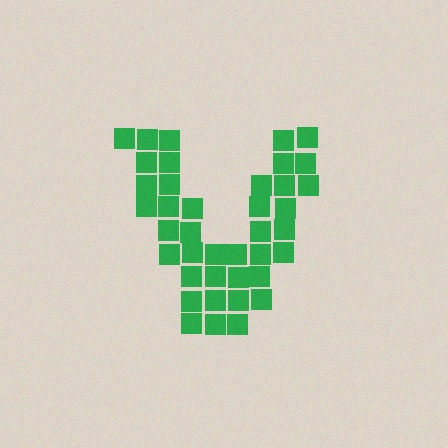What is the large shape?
The large shape is the letter V.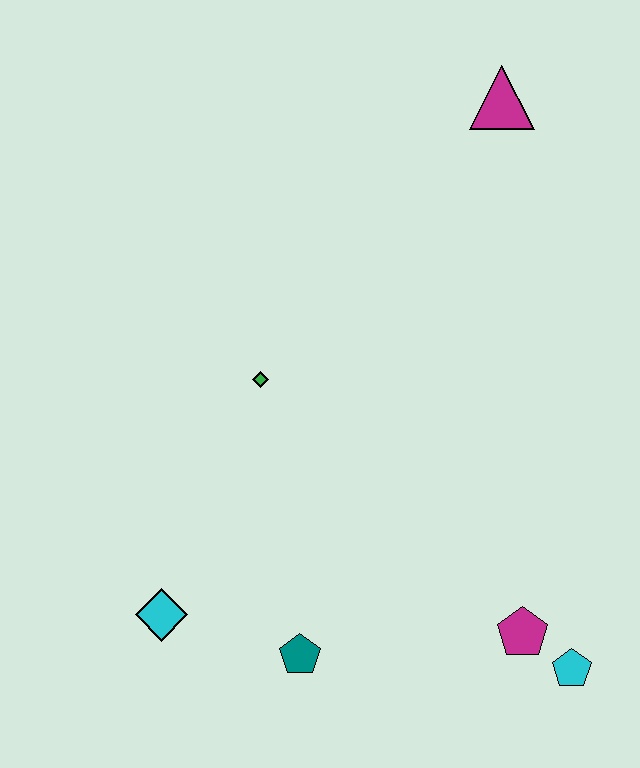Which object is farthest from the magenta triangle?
The cyan diamond is farthest from the magenta triangle.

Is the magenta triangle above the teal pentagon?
Yes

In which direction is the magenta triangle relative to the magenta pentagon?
The magenta triangle is above the magenta pentagon.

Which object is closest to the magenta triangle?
The green diamond is closest to the magenta triangle.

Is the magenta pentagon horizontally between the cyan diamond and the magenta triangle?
No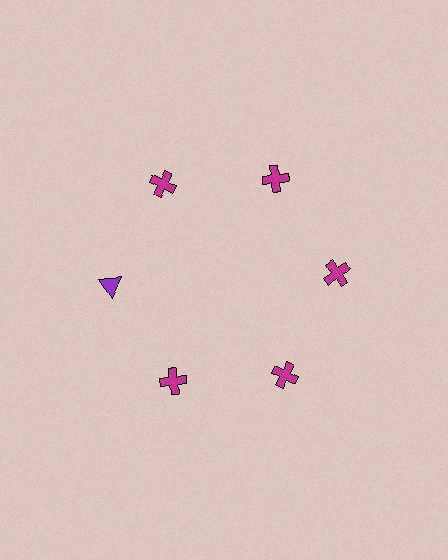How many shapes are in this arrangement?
There are 6 shapes arranged in a ring pattern.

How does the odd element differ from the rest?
It differs in both color (purple instead of magenta) and shape (triangle instead of cross).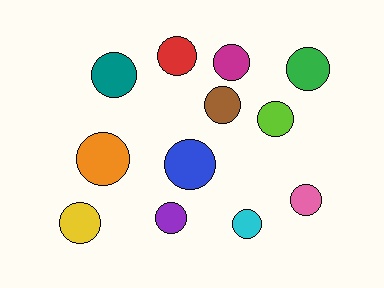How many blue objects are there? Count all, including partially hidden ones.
There is 1 blue object.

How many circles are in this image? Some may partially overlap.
There are 12 circles.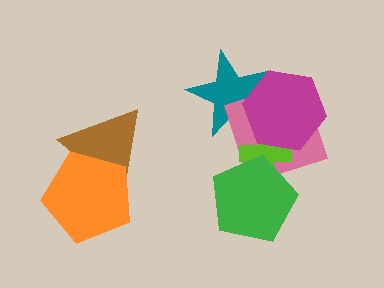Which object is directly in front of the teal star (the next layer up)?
The pink square is directly in front of the teal star.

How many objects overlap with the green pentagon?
2 objects overlap with the green pentagon.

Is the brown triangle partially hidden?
Yes, it is partially covered by another shape.